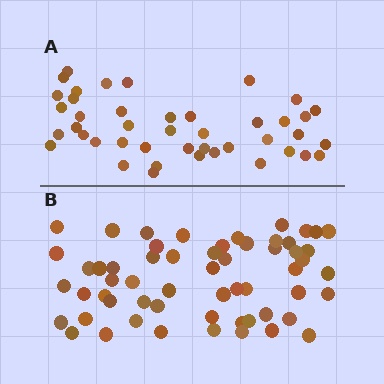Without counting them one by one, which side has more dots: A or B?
Region B (the bottom region) has more dots.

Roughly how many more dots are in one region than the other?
Region B has approximately 15 more dots than region A.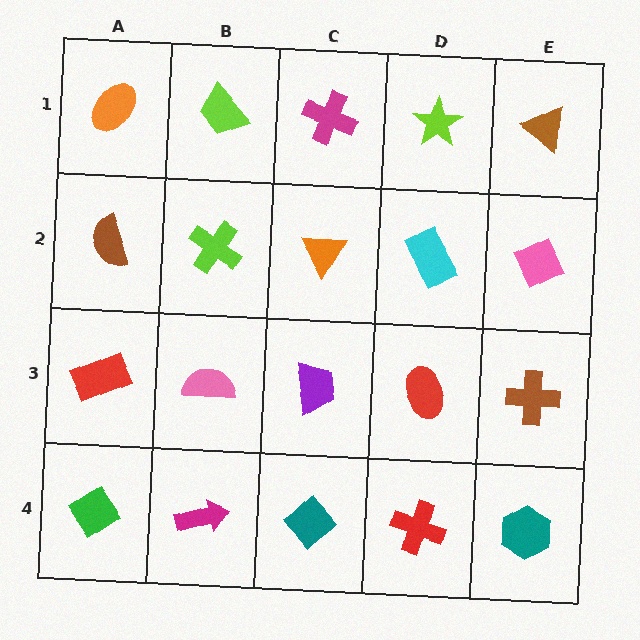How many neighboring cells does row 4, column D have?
3.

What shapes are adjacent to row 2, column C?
A magenta cross (row 1, column C), a purple trapezoid (row 3, column C), a lime cross (row 2, column B), a cyan rectangle (row 2, column D).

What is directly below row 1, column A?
A brown semicircle.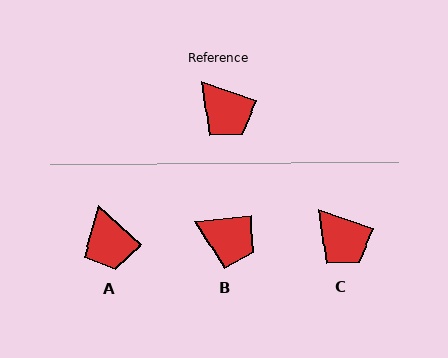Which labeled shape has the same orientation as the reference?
C.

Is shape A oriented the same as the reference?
No, it is off by about 23 degrees.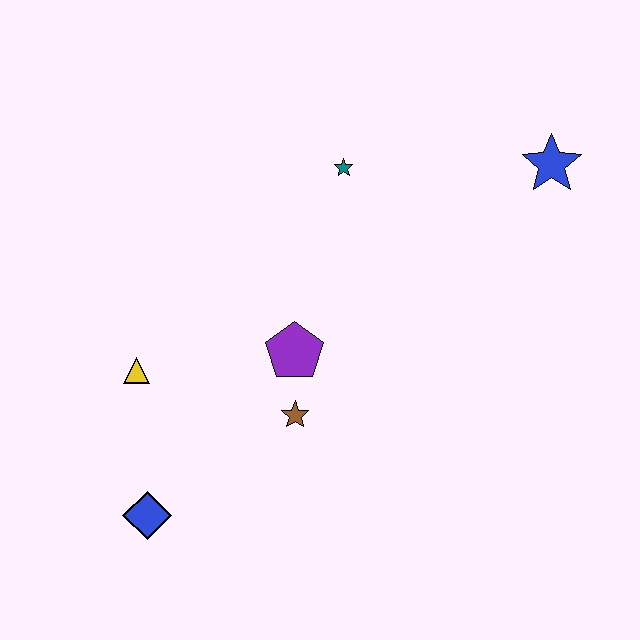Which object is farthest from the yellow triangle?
The blue star is farthest from the yellow triangle.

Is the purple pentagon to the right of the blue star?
No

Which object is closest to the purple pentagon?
The brown star is closest to the purple pentagon.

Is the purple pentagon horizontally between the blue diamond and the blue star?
Yes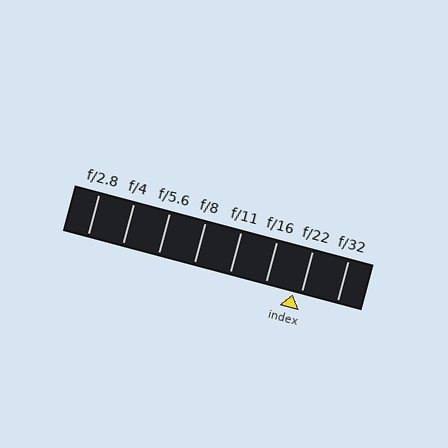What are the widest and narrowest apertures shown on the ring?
The widest aperture shown is f/2.8 and the narrowest is f/32.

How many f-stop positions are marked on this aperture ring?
There are 8 f-stop positions marked.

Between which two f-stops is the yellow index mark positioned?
The index mark is between f/16 and f/22.